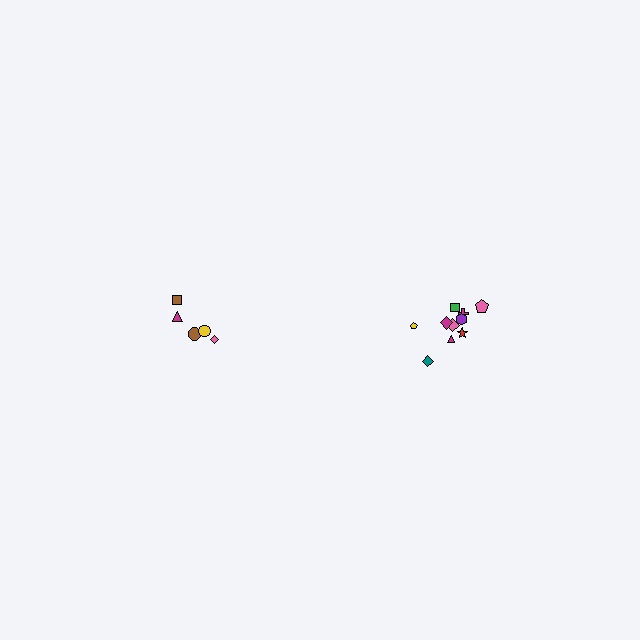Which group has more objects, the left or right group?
The right group.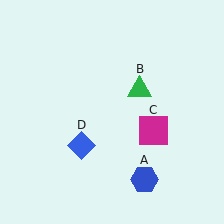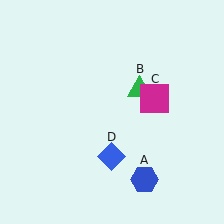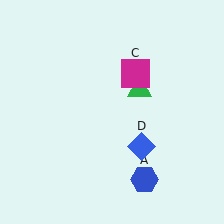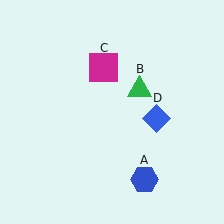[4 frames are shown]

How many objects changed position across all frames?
2 objects changed position: magenta square (object C), blue diamond (object D).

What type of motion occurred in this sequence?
The magenta square (object C), blue diamond (object D) rotated counterclockwise around the center of the scene.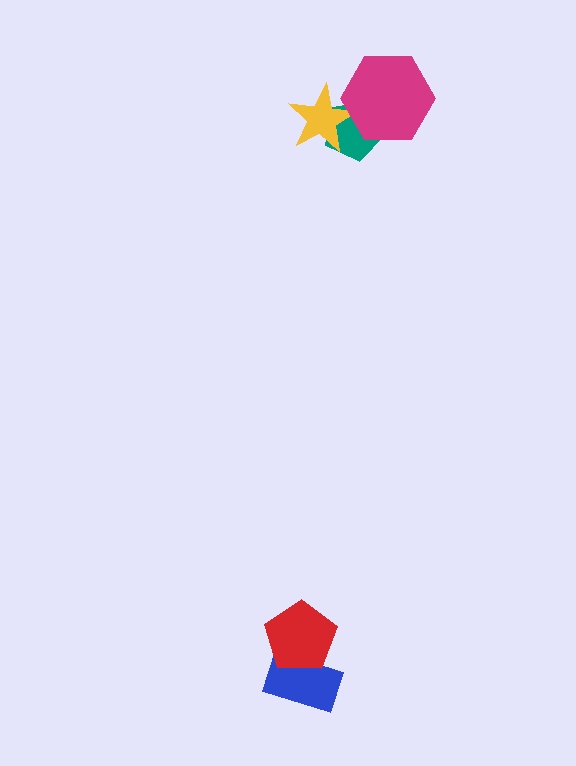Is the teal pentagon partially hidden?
Yes, it is partially covered by another shape.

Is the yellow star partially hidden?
Yes, it is partially covered by another shape.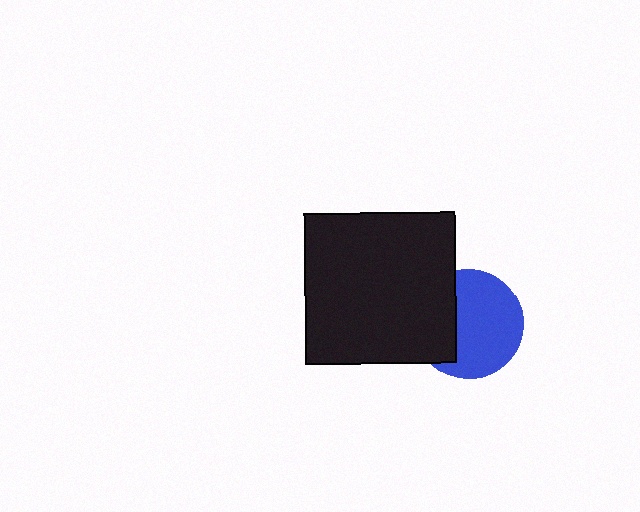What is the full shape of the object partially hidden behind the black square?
The partially hidden object is a blue circle.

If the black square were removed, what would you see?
You would see the complete blue circle.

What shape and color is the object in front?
The object in front is a black square.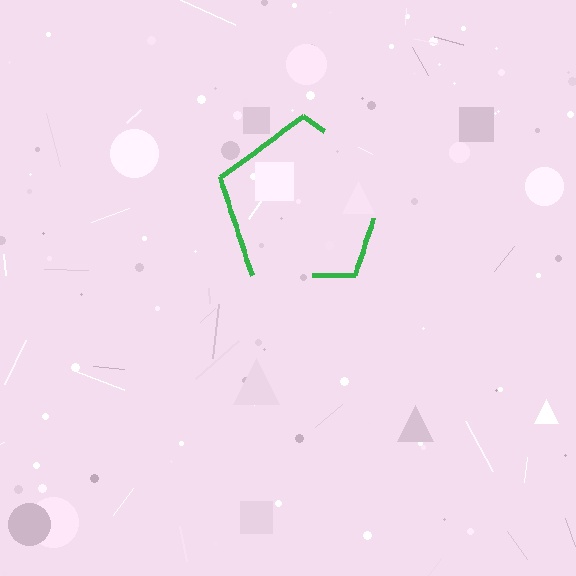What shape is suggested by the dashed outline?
The dashed outline suggests a pentagon.